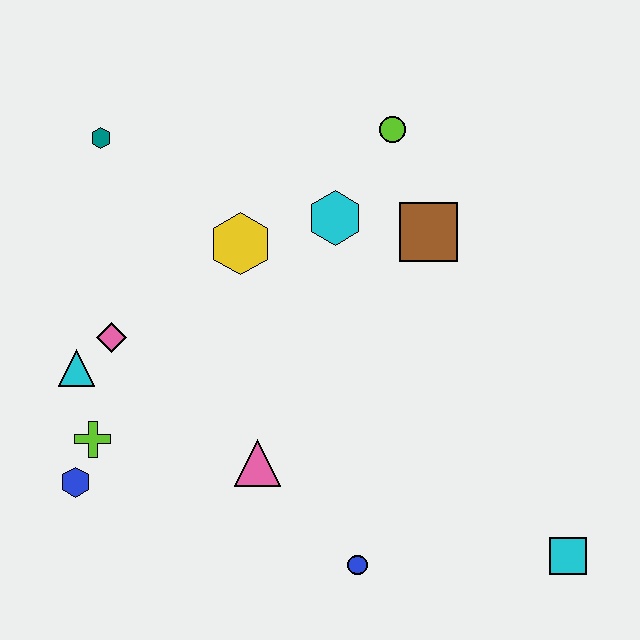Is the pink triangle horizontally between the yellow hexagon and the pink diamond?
No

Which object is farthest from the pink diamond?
The cyan square is farthest from the pink diamond.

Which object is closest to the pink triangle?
The blue circle is closest to the pink triangle.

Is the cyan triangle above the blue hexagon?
Yes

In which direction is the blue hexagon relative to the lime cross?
The blue hexagon is below the lime cross.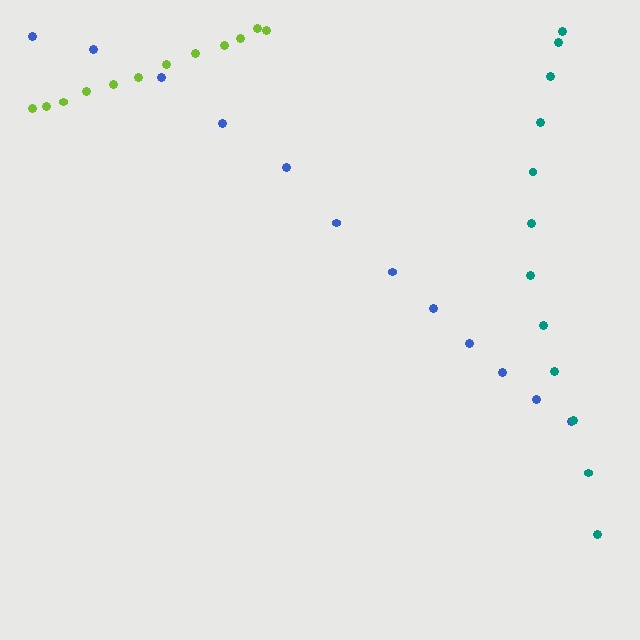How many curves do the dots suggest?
There are 3 distinct paths.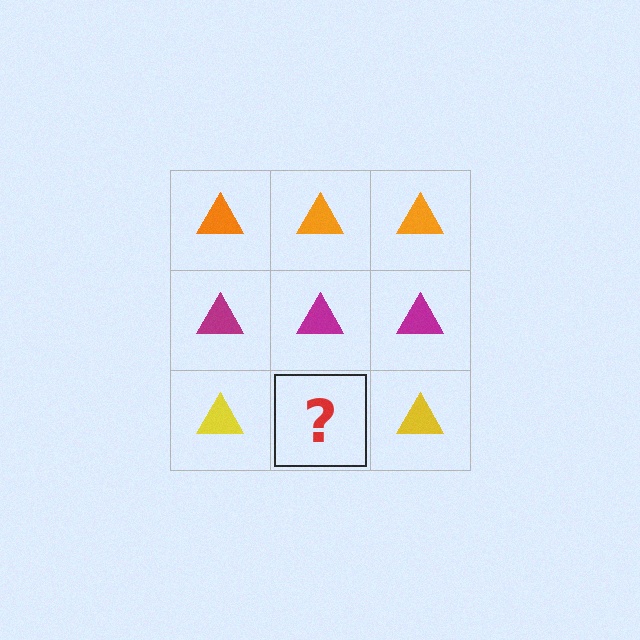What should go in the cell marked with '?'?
The missing cell should contain a yellow triangle.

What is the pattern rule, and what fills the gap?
The rule is that each row has a consistent color. The gap should be filled with a yellow triangle.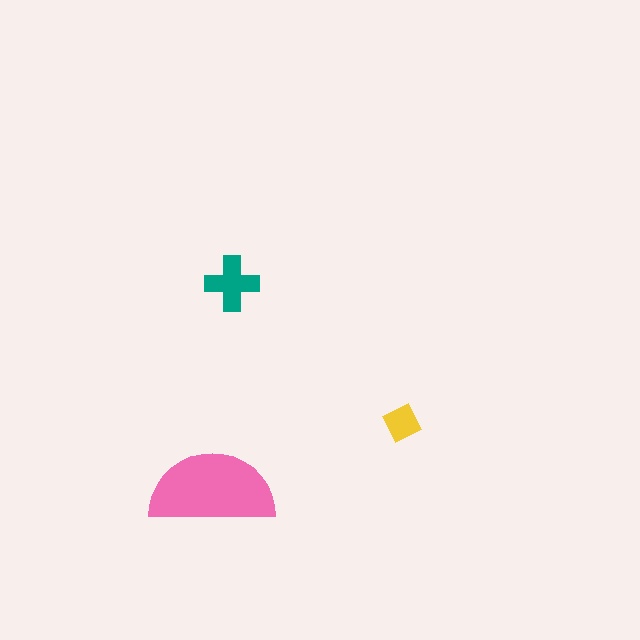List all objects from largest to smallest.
The pink semicircle, the teal cross, the yellow diamond.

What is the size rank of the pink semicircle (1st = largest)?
1st.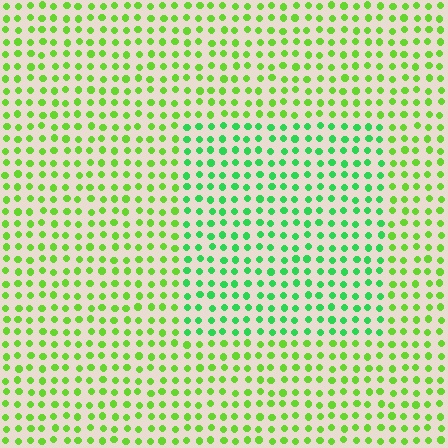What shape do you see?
I see a rectangle.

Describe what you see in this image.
The image is filled with small lime elements in a uniform arrangement. A rectangle-shaped region is visible where the elements are tinted to a slightly different hue, forming a subtle color boundary.